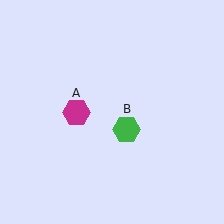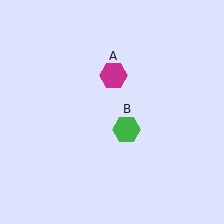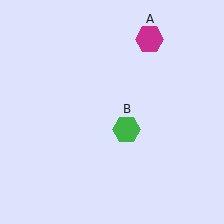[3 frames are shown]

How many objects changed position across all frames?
1 object changed position: magenta hexagon (object A).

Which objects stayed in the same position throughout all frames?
Green hexagon (object B) remained stationary.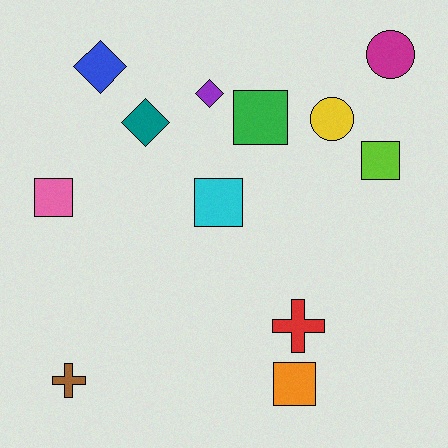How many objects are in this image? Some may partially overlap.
There are 12 objects.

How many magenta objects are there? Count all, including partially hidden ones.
There is 1 magenta object.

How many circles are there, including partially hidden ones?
There are 2 circles.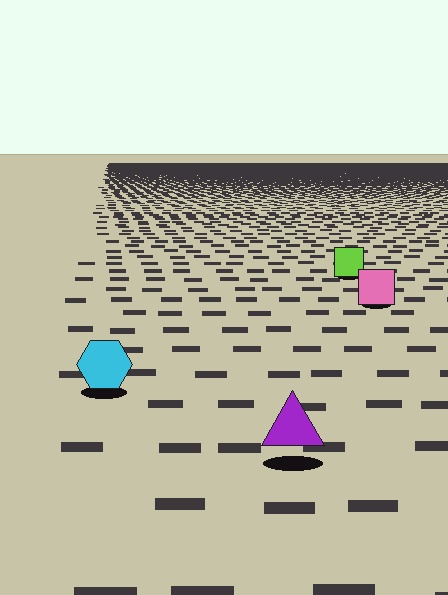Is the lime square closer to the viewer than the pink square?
No. The pink square is closer — you can tell from the texture gradient: the ground texture is coarser near it.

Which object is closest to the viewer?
The purple triangle is closest. The texture marks near it are larger and more spread out.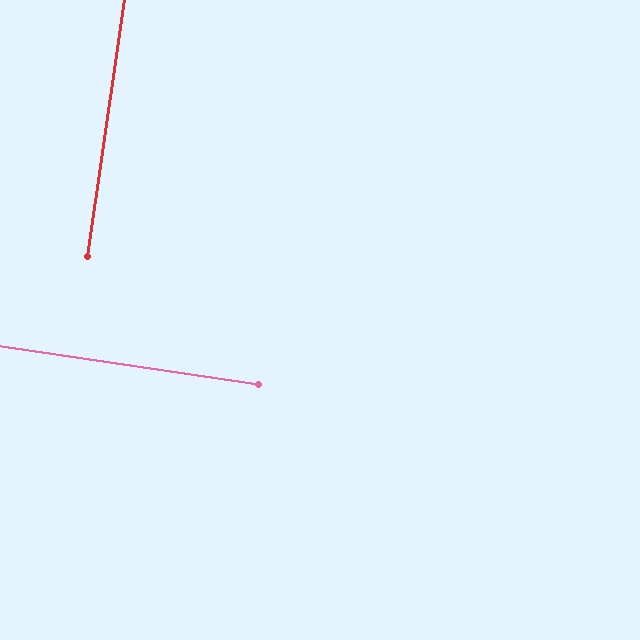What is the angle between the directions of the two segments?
Approximately 90 degrees.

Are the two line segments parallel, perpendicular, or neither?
Perpendicular — they meet at approximately 90°.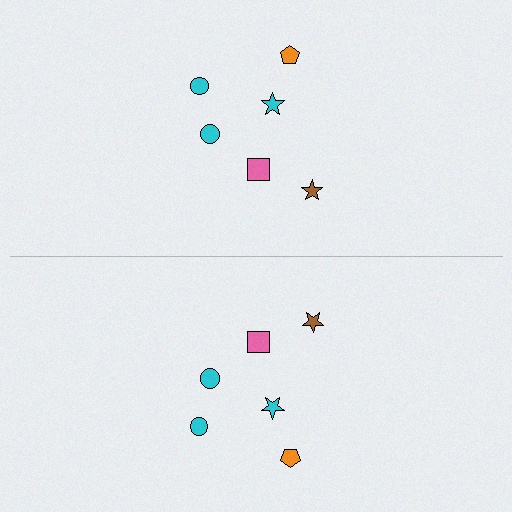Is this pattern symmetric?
Yes, this pattern has bilateral (reflection) symmetry.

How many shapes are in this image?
There are 12 shapes in this image.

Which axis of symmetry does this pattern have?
The pattern has a horizontal axis of symmetry running through the center of the image.